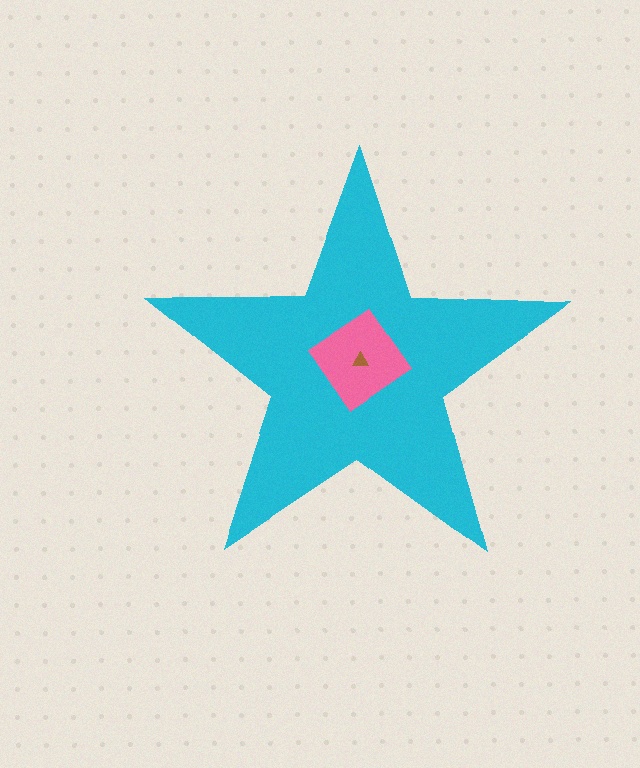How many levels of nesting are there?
3.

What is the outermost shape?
The cyan star.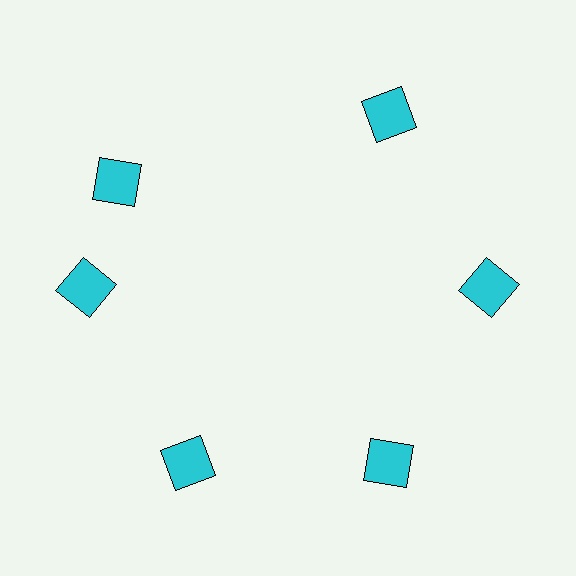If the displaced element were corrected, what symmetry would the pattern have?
It would have 6-fold rotational symmetry — the pattern would map onto itself every 60 degrees.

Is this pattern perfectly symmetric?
No. The 6 cyan squares are arranged in a ring, but one element near the 11 o'clock position is rotated out of alignment along the ring, breaking the 6-fold rotational symmetry.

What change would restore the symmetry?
The symmetry would be restored by rotating it back into even spacing with its neighbors so that all 6 squares sit at equal angles and equal distance from the center.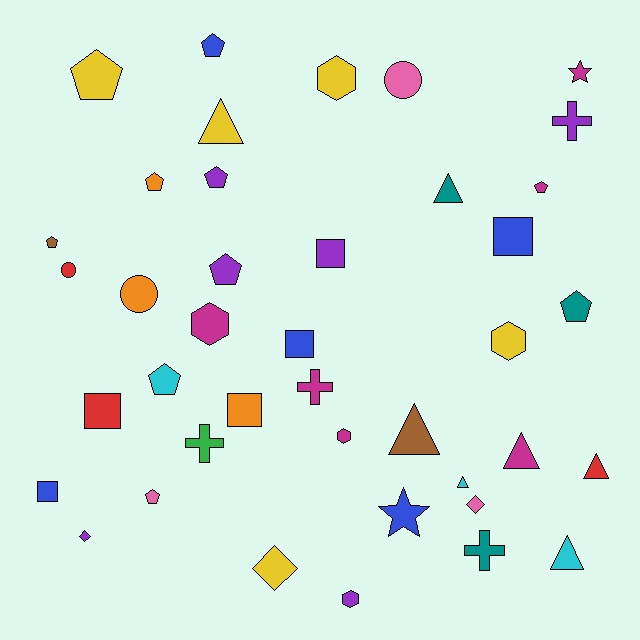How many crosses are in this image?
There are 4 crosses.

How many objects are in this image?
There are 40 objects.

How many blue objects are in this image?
There are 5 blue objects.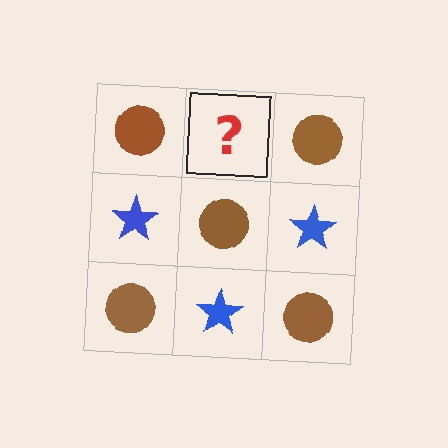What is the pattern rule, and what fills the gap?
The rule is that it alternates brown circle and blue star in a checkerboard pattern. The gap should be filled with a blue star.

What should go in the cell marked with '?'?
The missing cell should contain a blue star.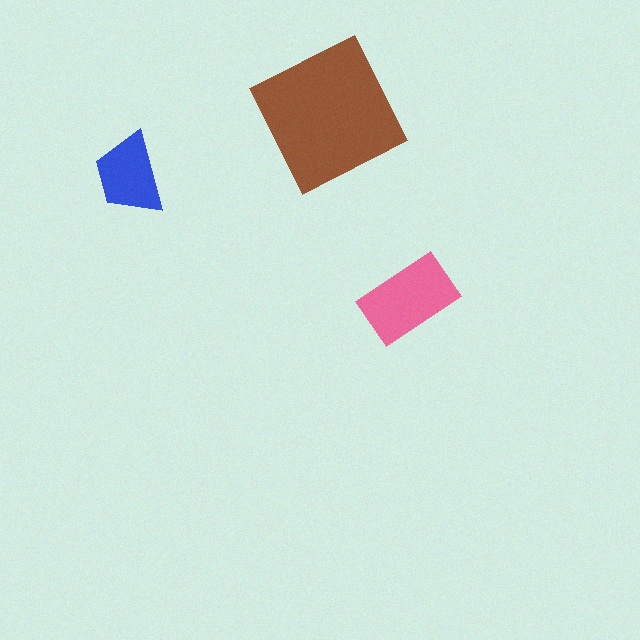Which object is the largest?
The brown square.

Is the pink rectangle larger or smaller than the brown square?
Smaller.